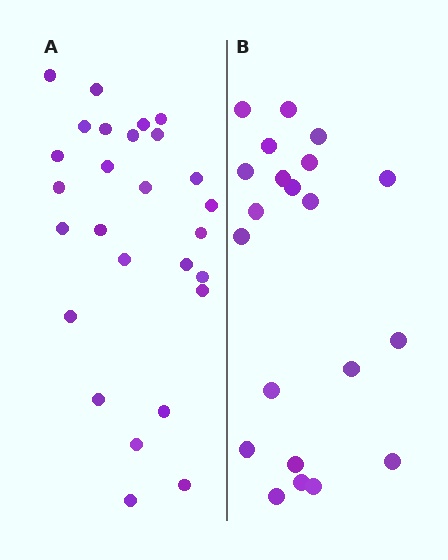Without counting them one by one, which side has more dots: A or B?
Region A (the left region) has more dots.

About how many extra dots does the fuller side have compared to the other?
Region A has about 6 more dots than region B.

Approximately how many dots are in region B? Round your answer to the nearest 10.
About 20 dots. (The exact count is 21, which rounds to 20.)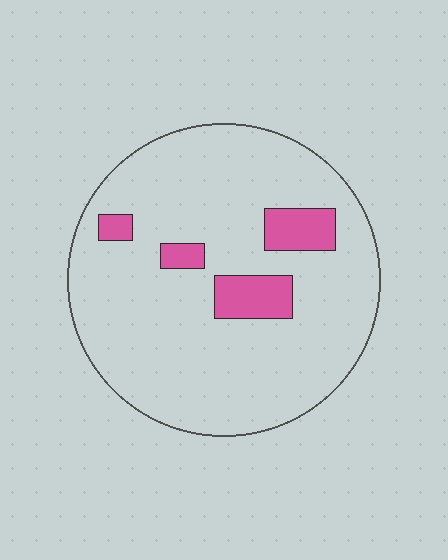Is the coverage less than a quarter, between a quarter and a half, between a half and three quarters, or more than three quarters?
Less than a quarter.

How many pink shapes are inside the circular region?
4.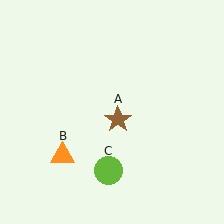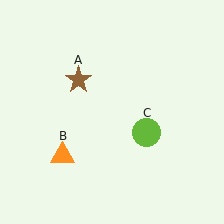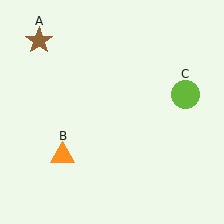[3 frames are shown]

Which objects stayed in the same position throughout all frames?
Orange triangle (object B) remained stationary.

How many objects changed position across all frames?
2 objects changed position: brown star (object A), lime circle (object C).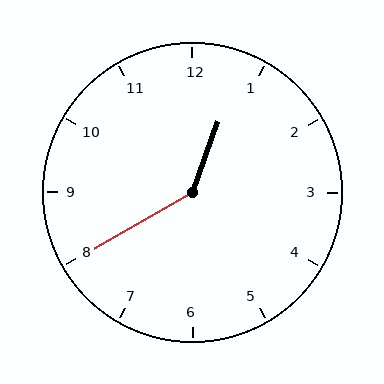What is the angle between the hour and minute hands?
Approximately 140 degrees.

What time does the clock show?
12:40.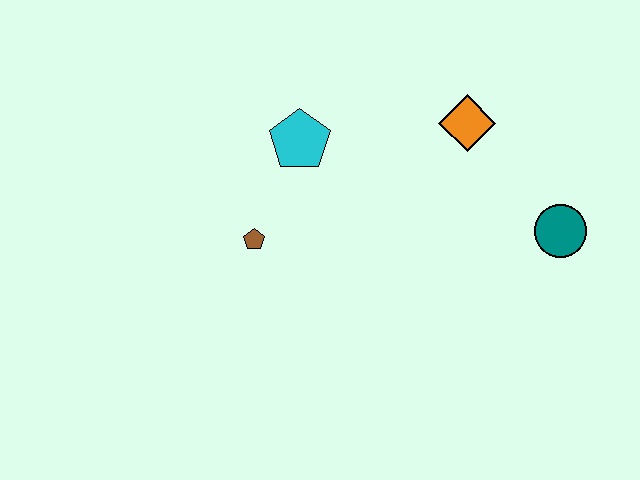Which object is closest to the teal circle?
The orange diamond is closest to the teal circle.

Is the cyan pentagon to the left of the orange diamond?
Yes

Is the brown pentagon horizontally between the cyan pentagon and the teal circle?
No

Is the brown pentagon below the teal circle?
Yes